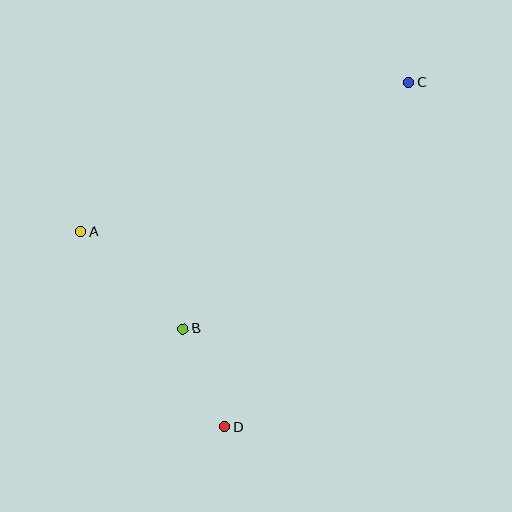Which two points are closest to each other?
Points B and D are closest to each other.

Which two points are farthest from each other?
Points C and D are farthest from each other.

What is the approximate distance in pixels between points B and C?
The distance between B and C is approximately 334 pixels.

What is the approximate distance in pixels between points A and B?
The distance between A and B is approximately 141 pixels.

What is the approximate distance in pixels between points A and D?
The distance between A and D is approximately 243 pixels.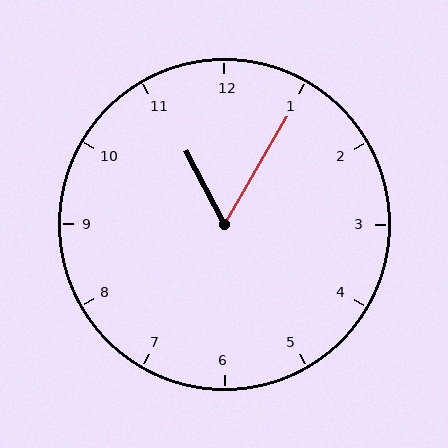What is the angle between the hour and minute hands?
Approximately 58 degrees.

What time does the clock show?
11:05.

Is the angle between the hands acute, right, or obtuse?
It is acute.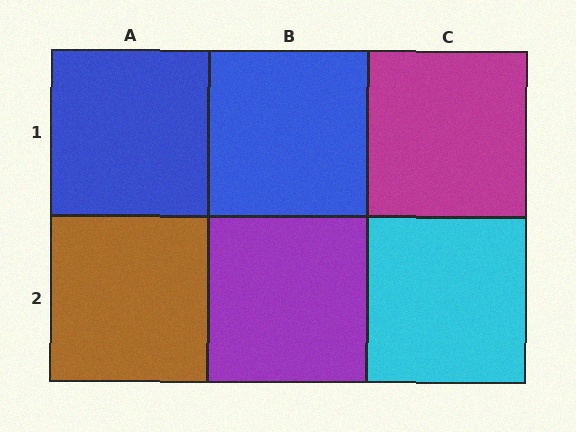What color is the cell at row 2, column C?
Cyan.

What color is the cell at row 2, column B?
Purple.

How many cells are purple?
1 cell is purple.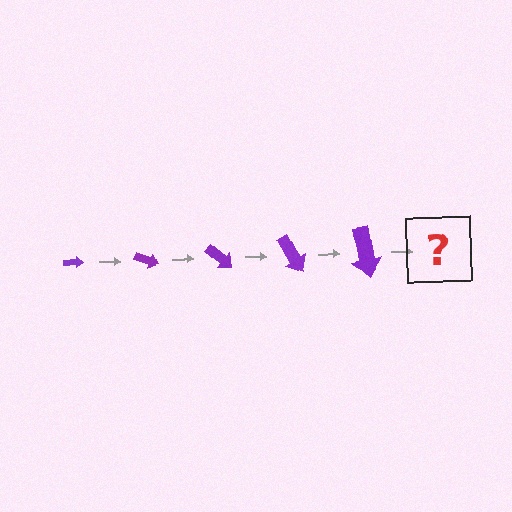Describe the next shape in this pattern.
It should be an arrow, larger than the previous one and rotated 100 degrees from the start.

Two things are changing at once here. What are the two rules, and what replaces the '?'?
The two rules are that the arrow grows larger each step and it rotates 20 degrees each step. The '?' should be an arrow, larger than the previous one and rotated 100 degrees from the start.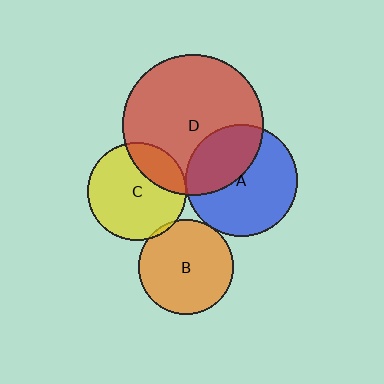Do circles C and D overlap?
Yes.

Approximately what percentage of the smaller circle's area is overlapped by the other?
Approximately 25%.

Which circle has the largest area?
Circle D (red).